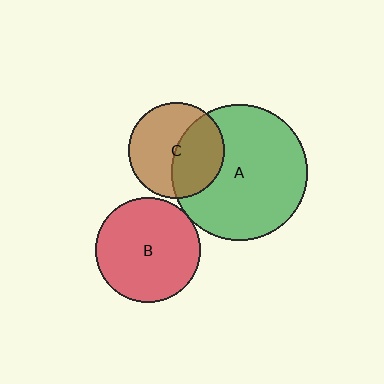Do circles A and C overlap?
Yes.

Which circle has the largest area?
Circle A (green).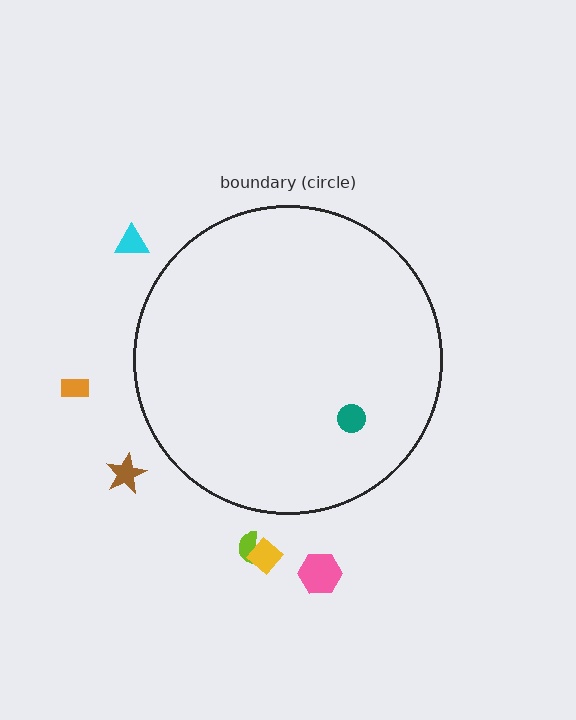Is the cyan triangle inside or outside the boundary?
Outside.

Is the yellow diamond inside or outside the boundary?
Outside.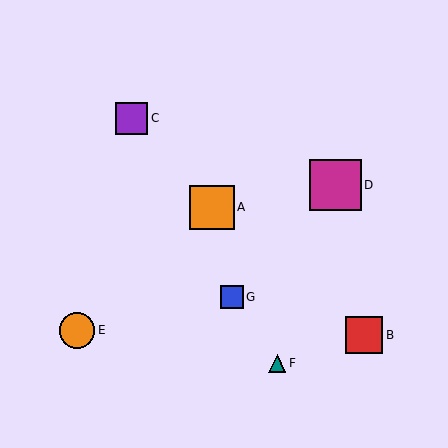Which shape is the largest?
The magenta square (labeled D) is the largest.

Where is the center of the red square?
The center of the red square is at (364, 335).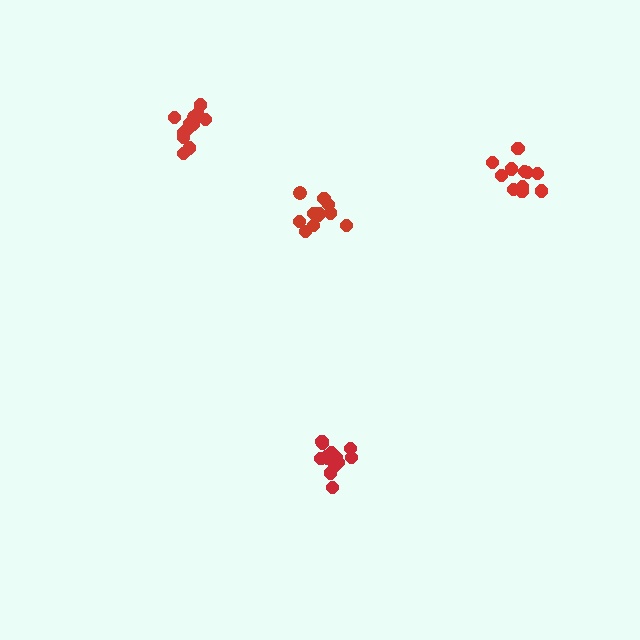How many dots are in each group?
Group 1: 13 dots, Group 2: 11 dots, Group 3: 11 dots, Group 4: 12 dots (47 total).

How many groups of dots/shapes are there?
There are 4 groups.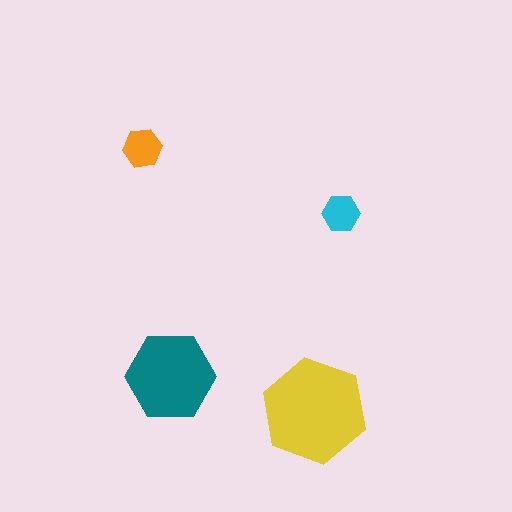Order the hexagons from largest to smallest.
the yellow one, the teal one, the orange one, the cyan one.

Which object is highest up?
The orange hexagon is topmost.